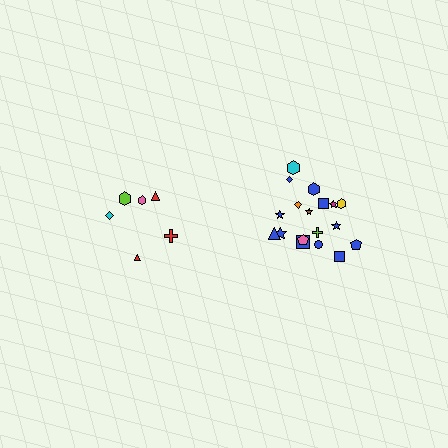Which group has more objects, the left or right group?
The right group.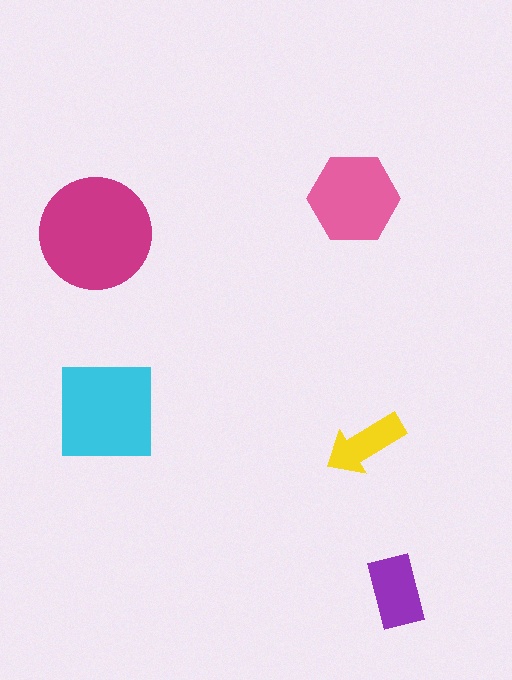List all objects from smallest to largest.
The yellow arrow, the purple rectangle, the pink hexagon, the cyan square, the magenta circle.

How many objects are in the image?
There are 5 objects in the image.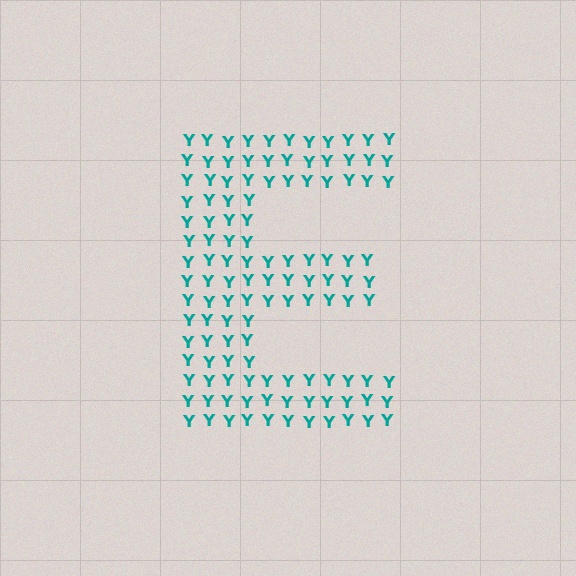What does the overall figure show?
The overall figure shows the letter E.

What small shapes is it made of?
It is made of small letter Y's.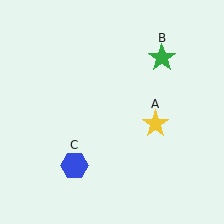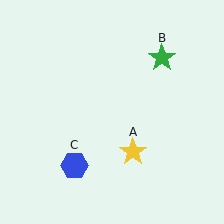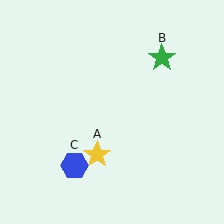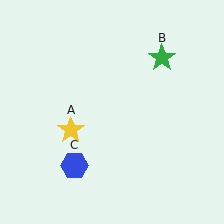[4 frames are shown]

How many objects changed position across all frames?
1 object changed position: yellow star (object A).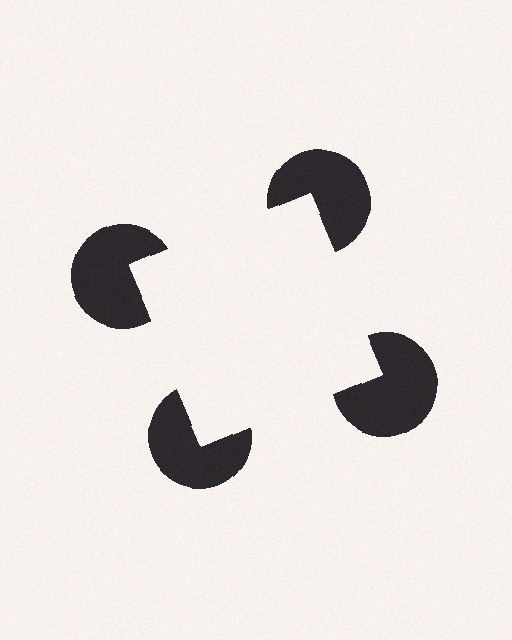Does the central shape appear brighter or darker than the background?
It typically appears slightly brighter than the background, even though no actual brightness change is drawn.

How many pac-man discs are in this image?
There are 4 — one at each vertex of the illusory square.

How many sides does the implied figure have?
4 sides.